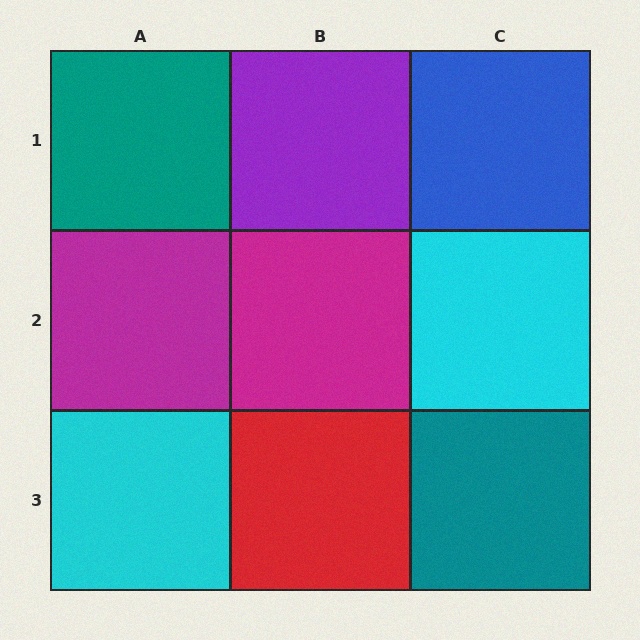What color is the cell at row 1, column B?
Purple.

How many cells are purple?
1 cell is purple.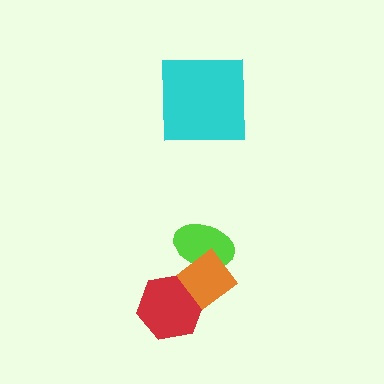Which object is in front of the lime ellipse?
The orange diamond is in front of the lime ellipse.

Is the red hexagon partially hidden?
Yes, it is partially covered by another shape.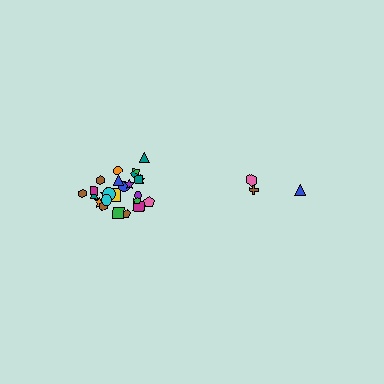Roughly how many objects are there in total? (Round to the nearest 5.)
Roughly 30 objects in total.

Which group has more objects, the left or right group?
The left group.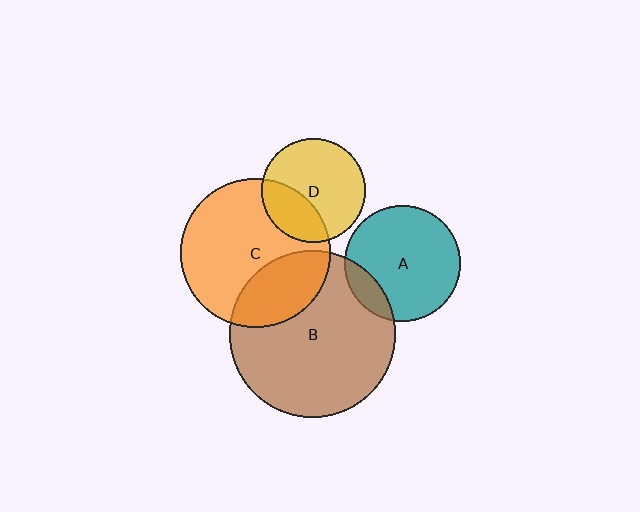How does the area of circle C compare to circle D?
Approximately 2.1 times.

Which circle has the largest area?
Circle B (brown).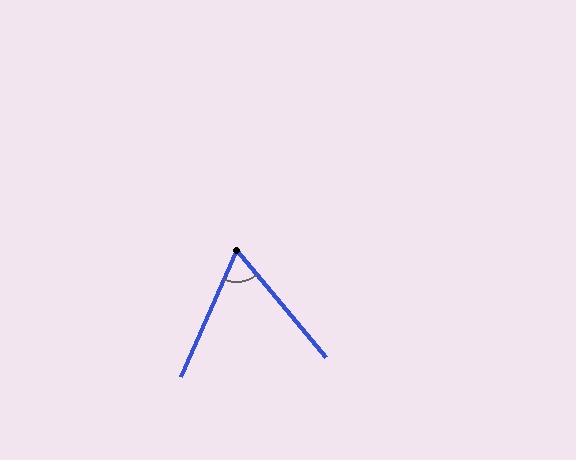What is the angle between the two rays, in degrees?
Approximately 64 degrees.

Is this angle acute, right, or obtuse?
It is acute.